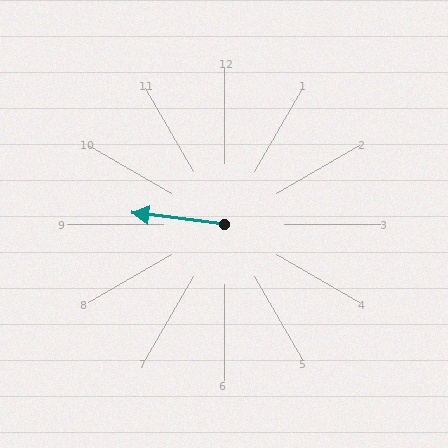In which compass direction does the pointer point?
West.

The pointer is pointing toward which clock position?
Roughly 9 o'clock.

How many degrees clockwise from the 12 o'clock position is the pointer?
Approximately 277 degrees.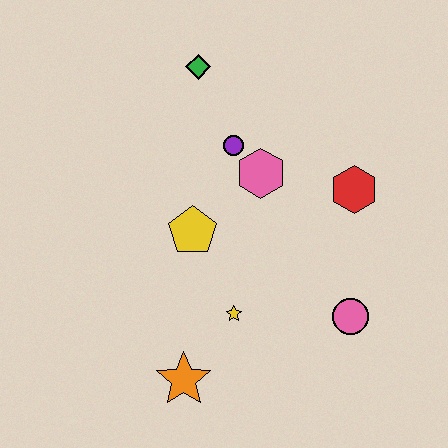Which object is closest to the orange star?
The yellow star is closest to the orange star.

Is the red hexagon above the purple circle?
No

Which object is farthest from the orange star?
The green diamond is farthest from the orange star.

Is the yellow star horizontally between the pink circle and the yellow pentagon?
Yes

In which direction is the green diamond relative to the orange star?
The green diamond is above the orange star.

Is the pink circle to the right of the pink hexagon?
Yes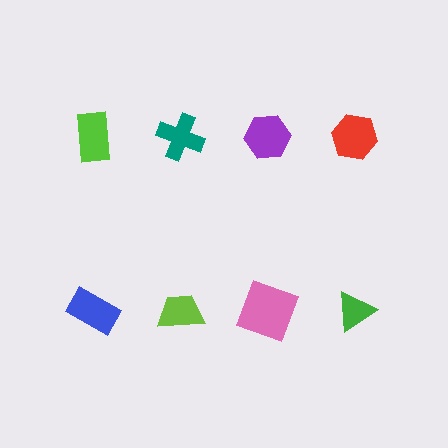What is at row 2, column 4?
A green triangle.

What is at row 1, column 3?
A purple hexagon.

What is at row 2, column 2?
A lime trapezoid.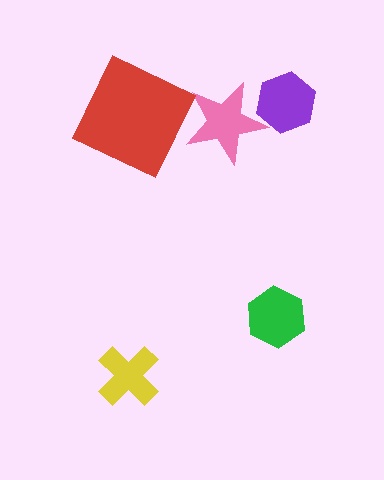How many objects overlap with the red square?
0 objects overlap with the red square.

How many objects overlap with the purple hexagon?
1 object overlaps with the purple hexagon.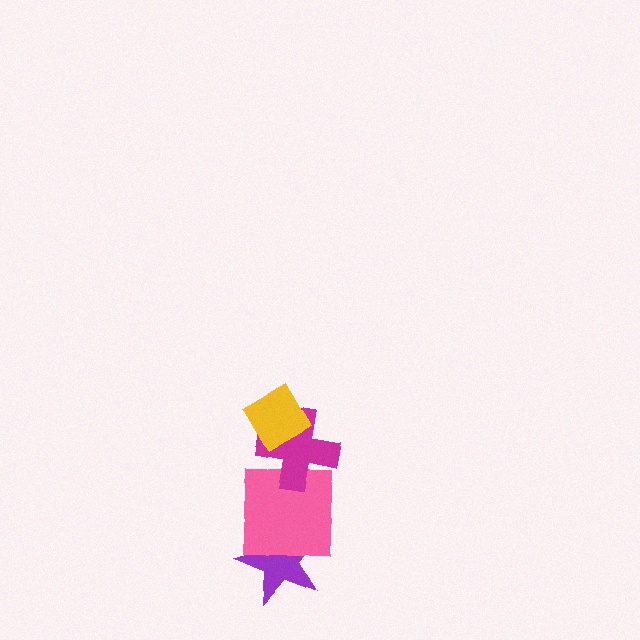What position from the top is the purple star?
The purple star is 4th from the top.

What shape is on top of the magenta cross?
The yellow diamond is on top of the magenta cross.